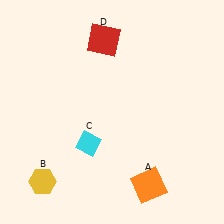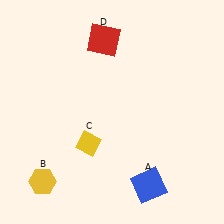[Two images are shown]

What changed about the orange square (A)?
In Image 1, A is orange. In Image 2, it changed to blue.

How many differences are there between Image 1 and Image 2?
There are 2 differences between the two images.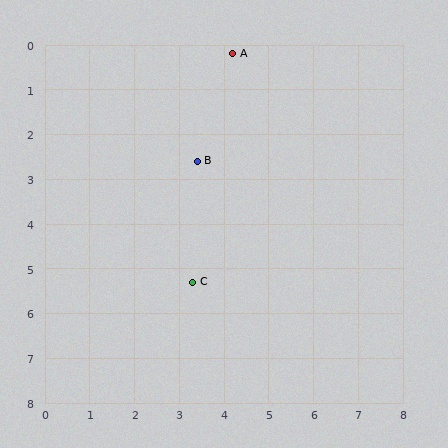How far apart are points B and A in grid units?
Points B and A are about 2.5 grid units apart.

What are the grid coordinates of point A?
Point A is at approximately (4.2, 0.2).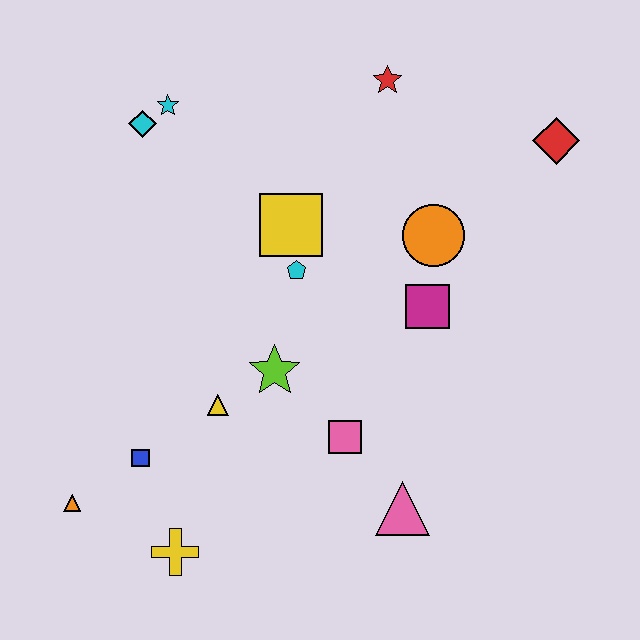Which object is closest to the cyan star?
The cyan diamond is closest to the cyan star.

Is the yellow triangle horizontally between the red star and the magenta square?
No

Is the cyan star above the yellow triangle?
Yes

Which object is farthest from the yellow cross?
The red diamond is farthest from the yellow cross.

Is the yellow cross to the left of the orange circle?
Yes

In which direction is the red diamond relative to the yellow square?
The red diamond is to the right of the yellow square.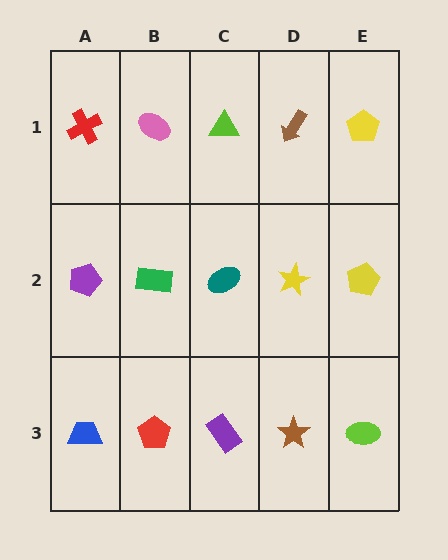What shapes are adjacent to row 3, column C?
A teal ellipse (row 2, column C), a red pentagon (row 3, column B), a brown star (row 3, column D).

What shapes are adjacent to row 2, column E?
A yellow pentagon (row 1, column E), a lime ellipse (row 3, column E), a yellow star (row 2, column D).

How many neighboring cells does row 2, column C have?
4.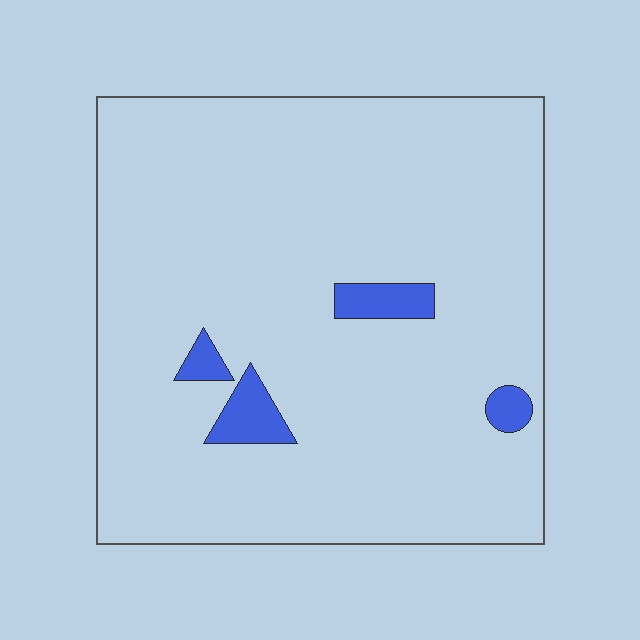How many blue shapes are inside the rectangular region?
4.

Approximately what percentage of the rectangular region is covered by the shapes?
Approximately 5%.